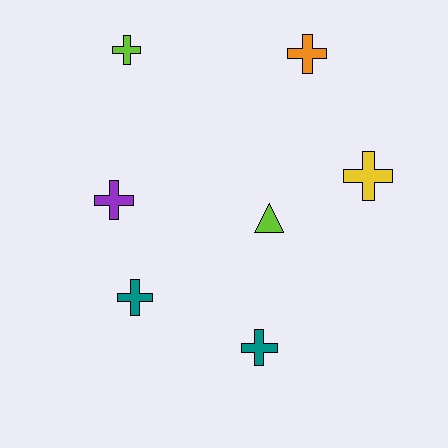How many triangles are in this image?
There is 1 triangle.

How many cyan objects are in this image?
There are no cyan objects.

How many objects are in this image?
There are 7 objects.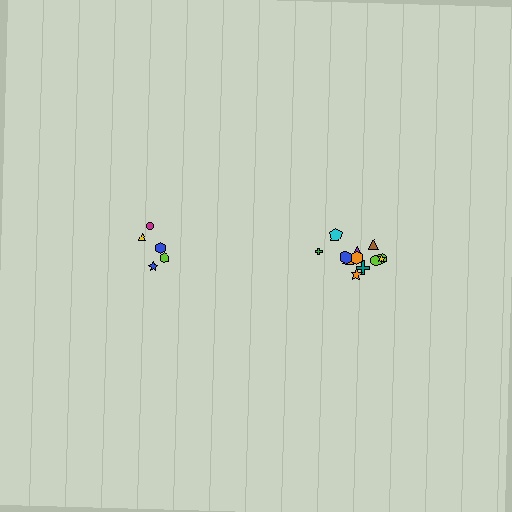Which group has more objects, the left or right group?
The right group.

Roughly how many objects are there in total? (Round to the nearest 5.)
Roughly 15 objects in total.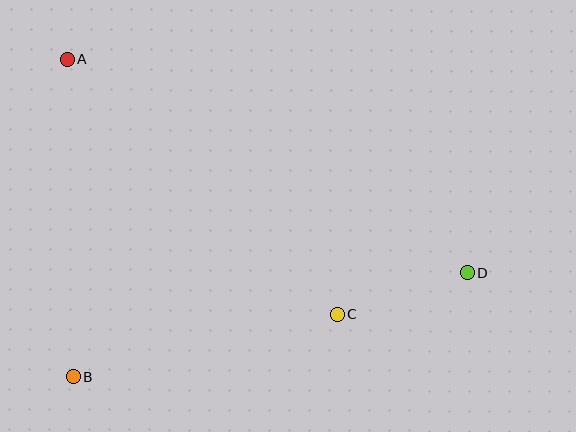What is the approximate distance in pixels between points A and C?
The distance between A and C is approximately 371 pixels.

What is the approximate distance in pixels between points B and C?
The distance between B and C is approximately 271 pixels.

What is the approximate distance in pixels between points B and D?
The distance between B and D is approximately 407 pixels.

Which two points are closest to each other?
Points C and D are closest to each other.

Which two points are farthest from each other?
Points A and D are farthest from each other.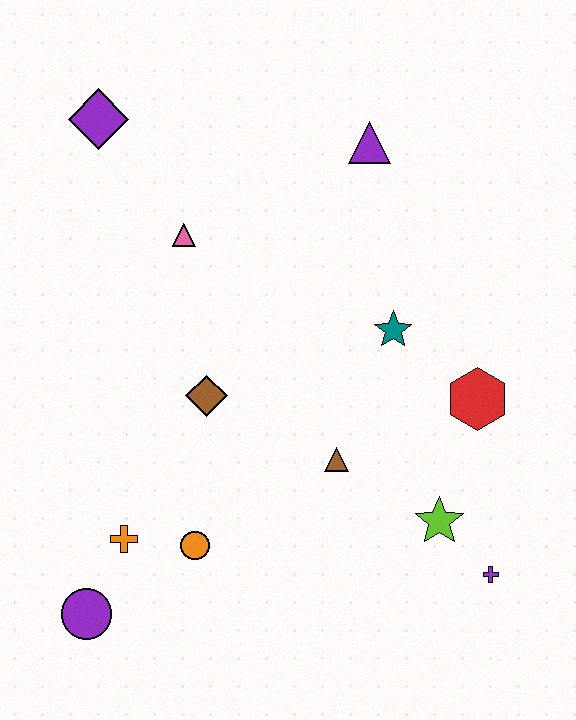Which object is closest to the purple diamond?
The pink triangle is closest to the purple diamond.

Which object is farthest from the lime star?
The purple diamond is farthest from the lime star.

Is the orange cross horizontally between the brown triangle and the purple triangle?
No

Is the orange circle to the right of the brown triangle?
No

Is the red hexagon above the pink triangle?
No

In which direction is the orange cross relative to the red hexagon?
The orange cross is to the left of the red hexagon.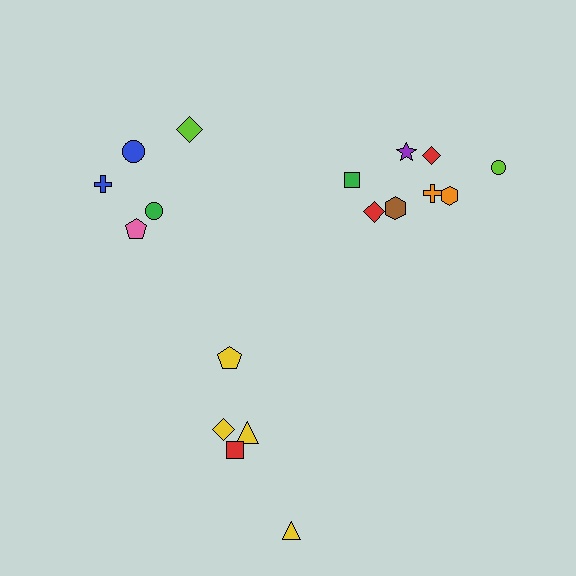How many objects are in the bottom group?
There are 5 objects.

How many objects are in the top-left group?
There are 5 objects.